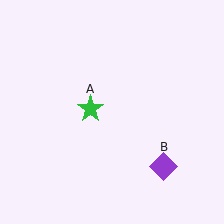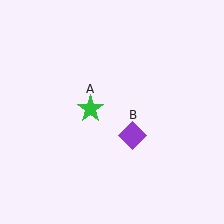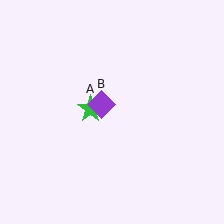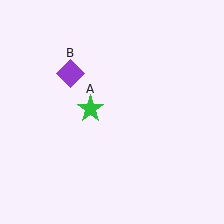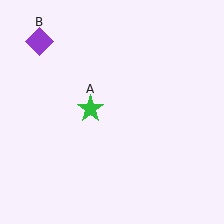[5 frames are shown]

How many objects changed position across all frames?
1 object changed position: purple diamond (object B).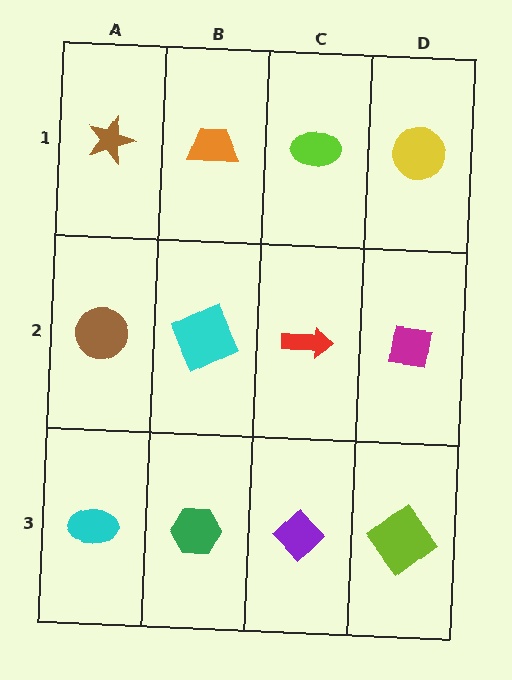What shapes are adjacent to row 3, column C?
A red arrow (row 2, column C), a green hexagon (row 3, column B), a lime diamond (row 3, column D).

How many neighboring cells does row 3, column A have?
2.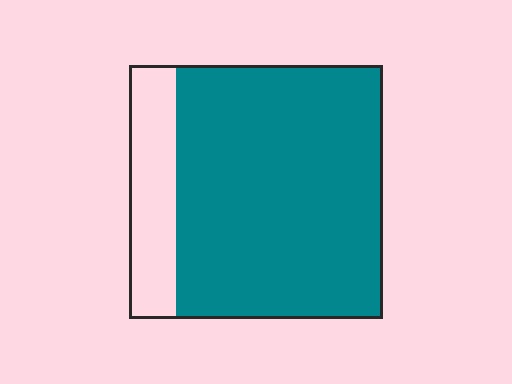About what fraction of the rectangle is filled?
About four fifths (4/5).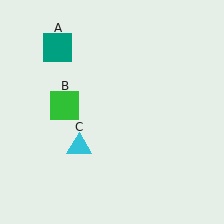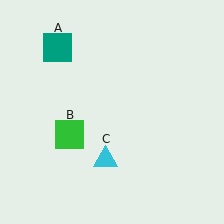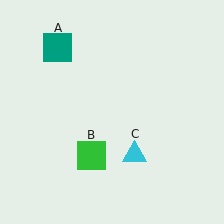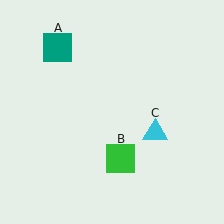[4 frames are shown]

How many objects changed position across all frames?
2 objects changed position: green square (object B), cyan triangle (object C).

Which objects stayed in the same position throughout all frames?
Teal square (object A) remained stationary.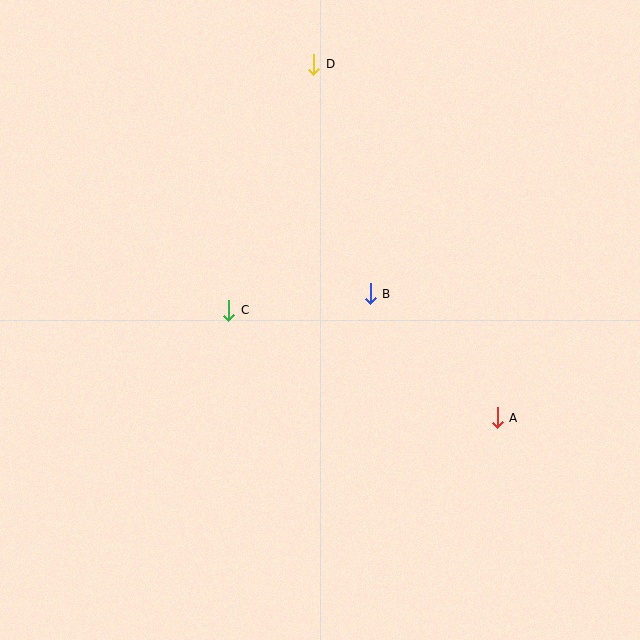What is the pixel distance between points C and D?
The distance between C and D is 260 pixels.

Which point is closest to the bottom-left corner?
Point C is closest to the bottom-left corner.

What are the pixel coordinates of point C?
Point C is at (229, 310).